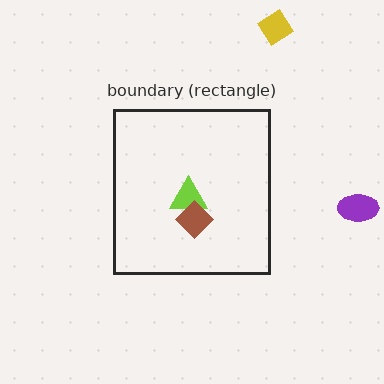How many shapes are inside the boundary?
2 inside, 2 outside.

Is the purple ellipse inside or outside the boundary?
Outside.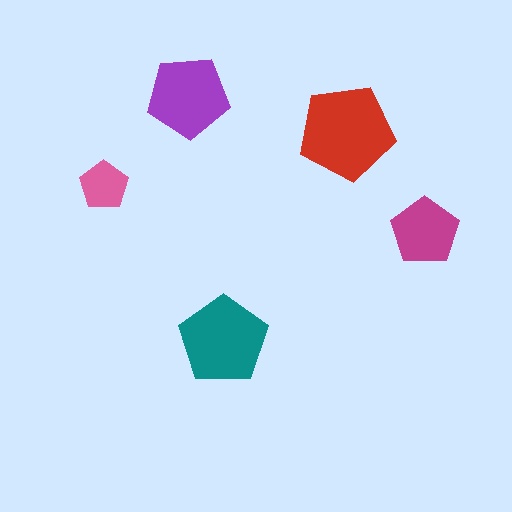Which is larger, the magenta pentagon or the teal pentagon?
The teal one.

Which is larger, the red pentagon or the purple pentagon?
The red one.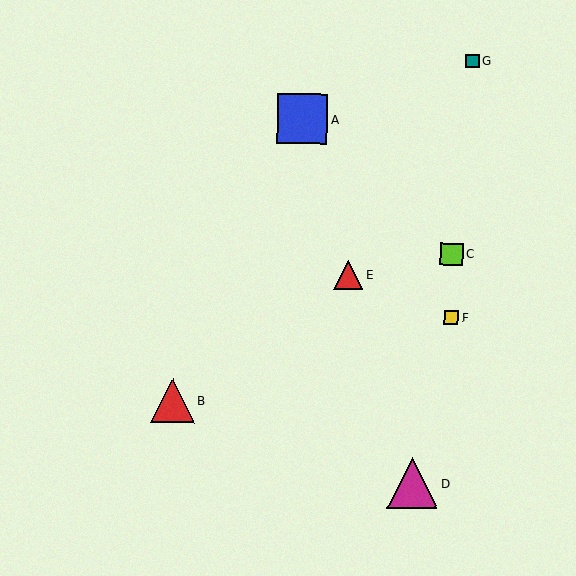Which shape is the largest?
The magenta triangle (labeled D) is the largest.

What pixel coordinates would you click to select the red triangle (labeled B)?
Click at (172, 400) to select the red triangle B.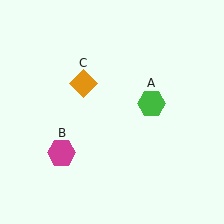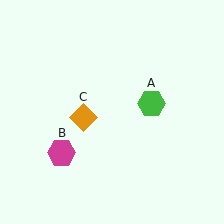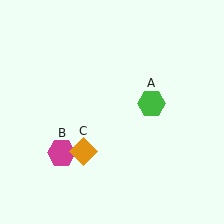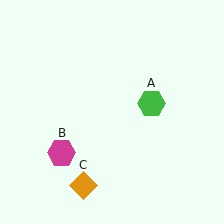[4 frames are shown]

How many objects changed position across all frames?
1 object changed position: orange diamond (object C).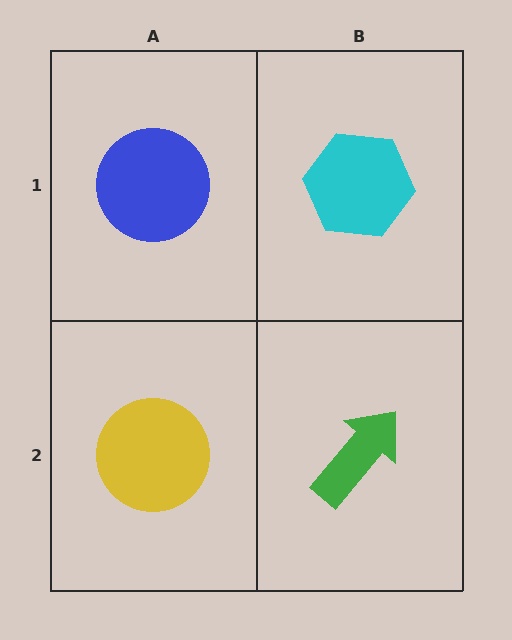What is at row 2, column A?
A yellow circle.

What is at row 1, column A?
A blue circle.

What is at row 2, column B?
A green arrow.